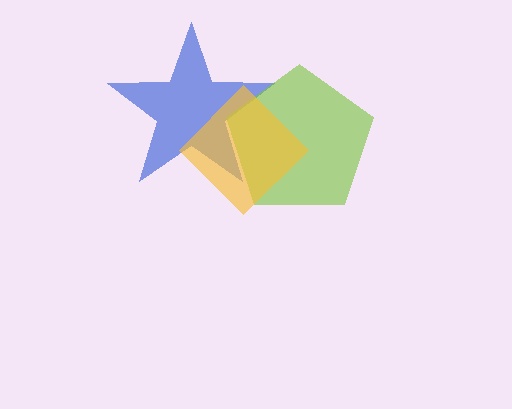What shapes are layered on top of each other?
The layered shapes are: a blue star, a lime pentagon, a yellow diamond.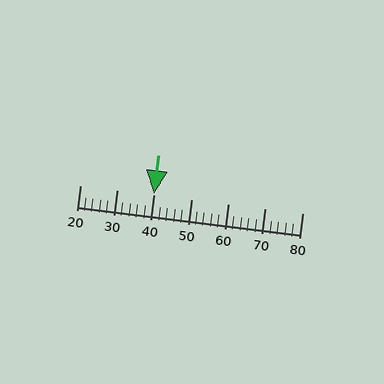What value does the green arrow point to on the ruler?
The green arrow points to approximately 40.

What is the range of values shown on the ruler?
The ruler shows values from 20 to 80.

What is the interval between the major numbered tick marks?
The major tick marks are spaced 10 units apart.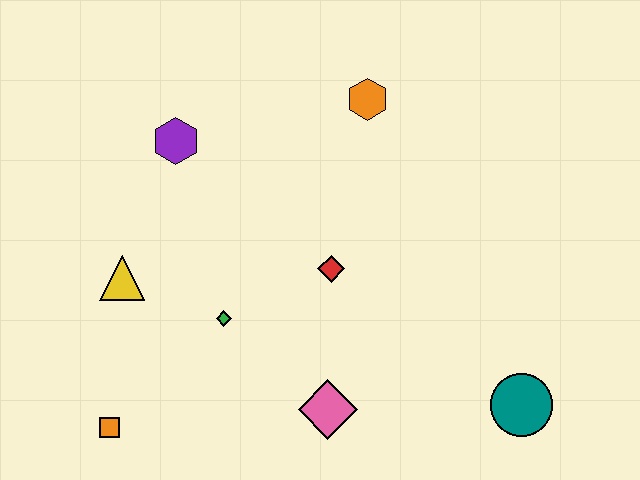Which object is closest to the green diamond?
The yellow triangle is closest to the green diamond.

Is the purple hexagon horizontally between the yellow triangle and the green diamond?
Yes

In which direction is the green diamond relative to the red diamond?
The green diamond is to the left of the red diamond.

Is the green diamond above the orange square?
Yes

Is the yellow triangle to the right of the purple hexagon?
No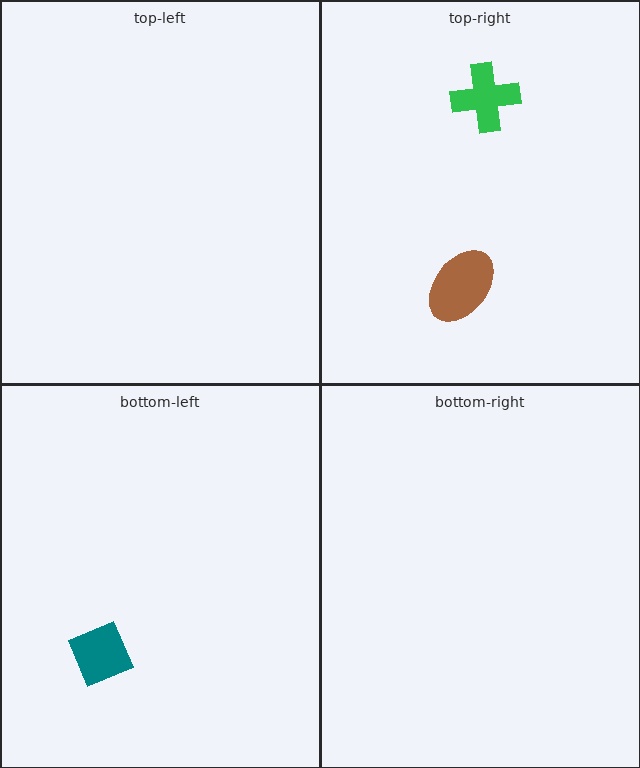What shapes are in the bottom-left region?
The teal diamond.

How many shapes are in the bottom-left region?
1.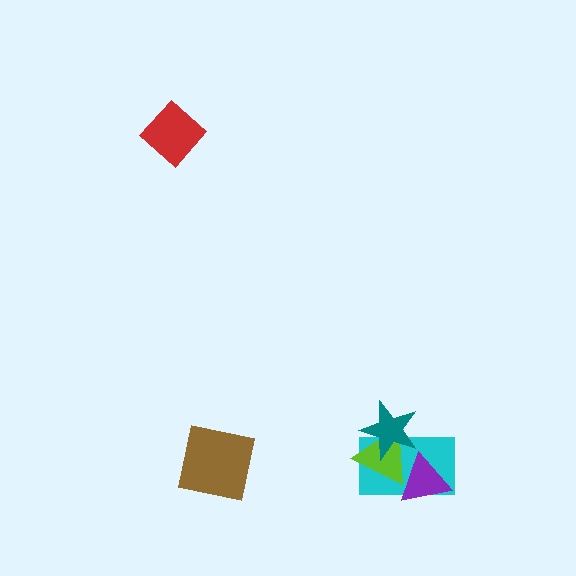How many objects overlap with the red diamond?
0 objects overlap with the red diamond.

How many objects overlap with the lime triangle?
3 objects overlap with the lime triangle.